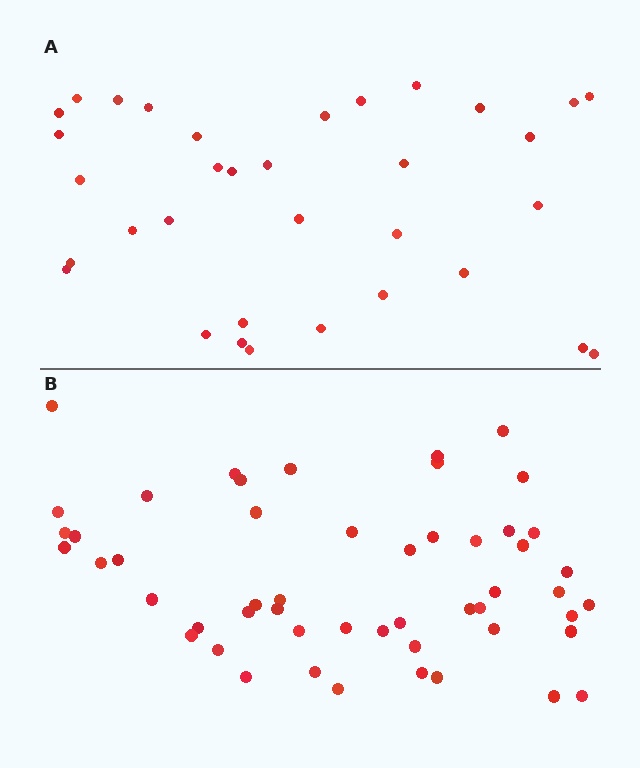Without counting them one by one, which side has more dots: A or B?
Region B (the bottom region) has more dots.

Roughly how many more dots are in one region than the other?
Region B has approximately 20 more dots than region A.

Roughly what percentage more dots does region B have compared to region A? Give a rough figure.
About 55% more.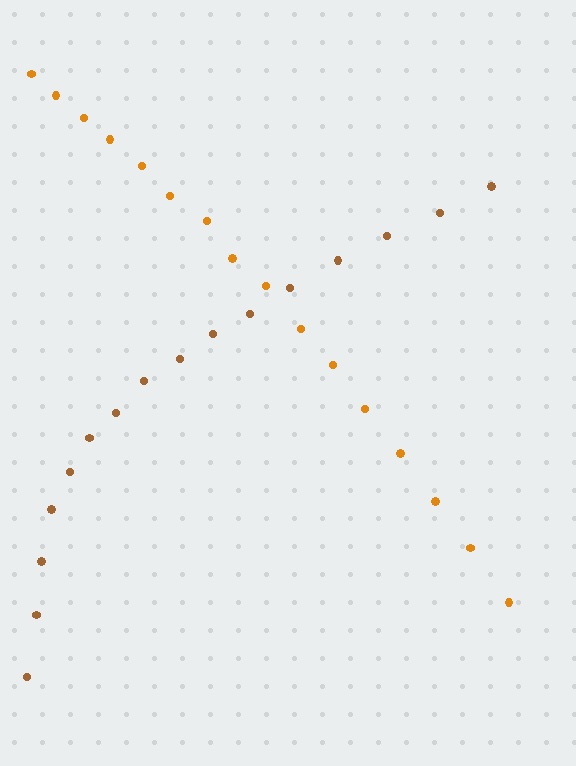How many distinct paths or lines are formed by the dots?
There are 2 distinct paths.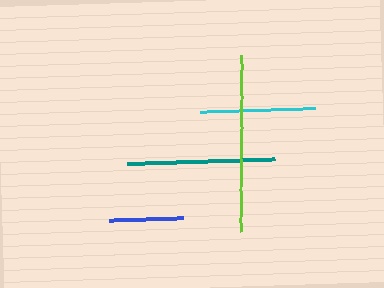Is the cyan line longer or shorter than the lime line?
The lime line is longer than the cyan line.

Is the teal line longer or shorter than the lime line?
The lime line is longer than the teal line.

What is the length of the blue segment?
The blue segment is approximately 74 pixels long.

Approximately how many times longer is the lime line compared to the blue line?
The lime line is approximately 2.4 times the length of the blue line.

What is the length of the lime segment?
The lime segment is approximately 176 pixels long.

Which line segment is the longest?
The lime line is the longest at approximately 176 pixels.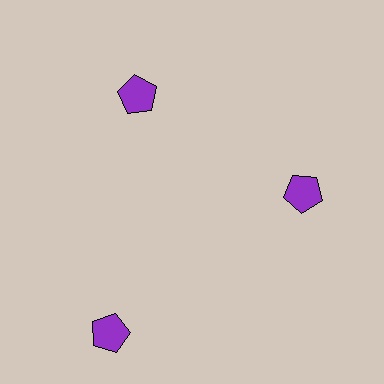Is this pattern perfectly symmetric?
No. The 3 purple pentagons are arranged in a ring, but one element near the 7 o'clock position is pushed outward from the center, breaking the 3-fold rotational symmetry.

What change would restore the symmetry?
The symmetry would be restored by moving it inward, back onto the ring so that all 3 pentagons sit at equal angles and equal distance from the center.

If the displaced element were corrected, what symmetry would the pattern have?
It would have 3-fold rotational symmetry — the pattern would map onto itself every 120 degrees.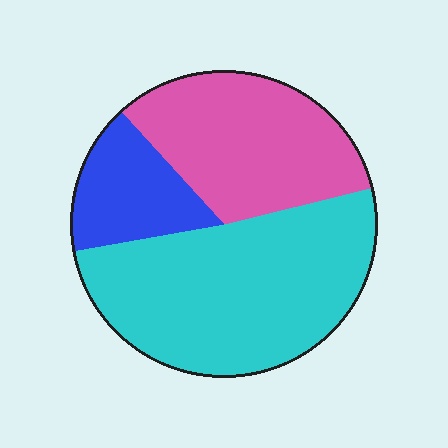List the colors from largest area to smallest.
From largest to smallest: cyan, pink, blue.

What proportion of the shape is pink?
Pink takes up about one third (1/3) of the shape.